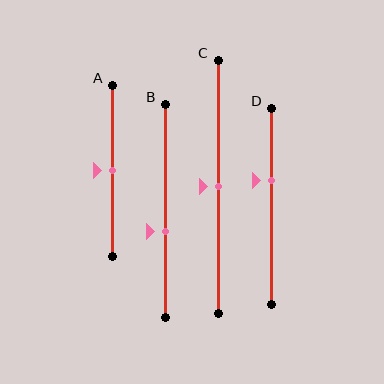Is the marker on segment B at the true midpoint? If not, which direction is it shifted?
No, the marker on segment B is shifted downward by about 10% of the segment length.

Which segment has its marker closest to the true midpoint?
Segment A has its marker closest to the true midpoint.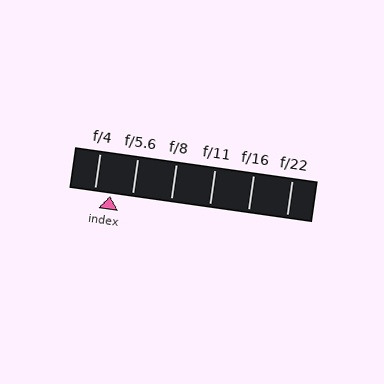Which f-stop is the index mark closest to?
The index mark is closest to f/4.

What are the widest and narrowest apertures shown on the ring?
The widest aperture shown is f/4 and the narrowest is f/22.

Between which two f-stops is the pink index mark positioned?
The index mark is between f/4 and f/5.6.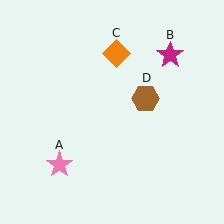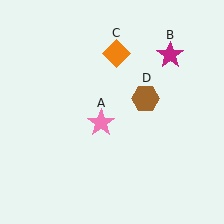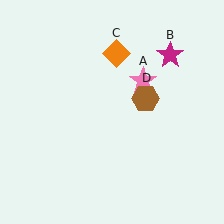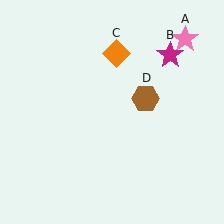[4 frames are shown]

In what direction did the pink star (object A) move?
The pink star (object A) moved up and to the right.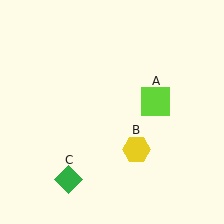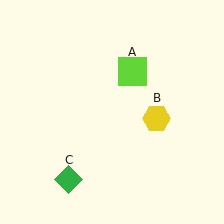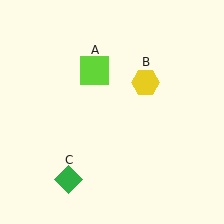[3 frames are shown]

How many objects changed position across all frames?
2 objects changed position: lime square (object A), yellow hexagon (object B).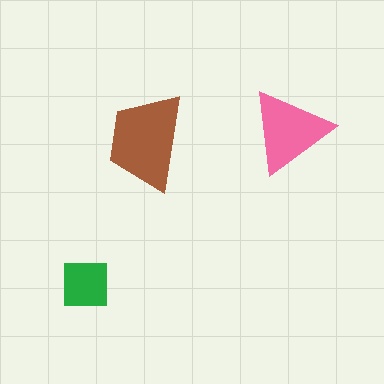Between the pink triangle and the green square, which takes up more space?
The pink triangle.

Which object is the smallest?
The green square.